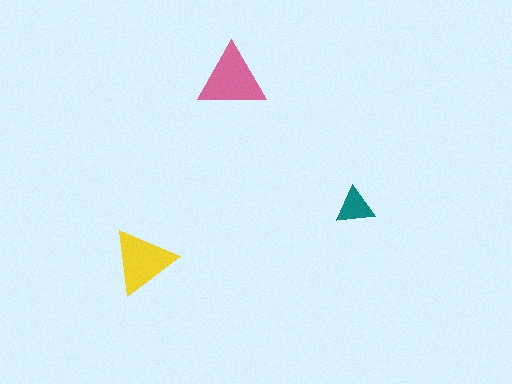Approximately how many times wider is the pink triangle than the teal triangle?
About 1.5 times wider.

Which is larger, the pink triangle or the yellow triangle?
The pink one.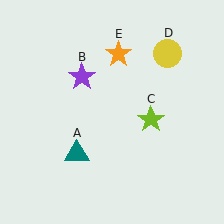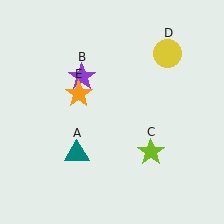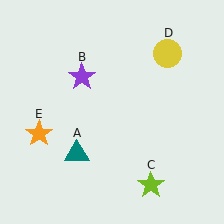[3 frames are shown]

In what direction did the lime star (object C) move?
The lime star (object C) moved down.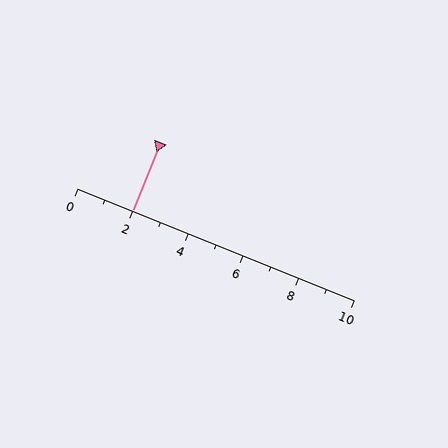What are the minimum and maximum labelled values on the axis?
The axis runs from 0 to 10.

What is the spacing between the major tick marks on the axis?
The major ticks are spaced 2 apart.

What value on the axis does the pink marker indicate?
The marker indicates approximately 2.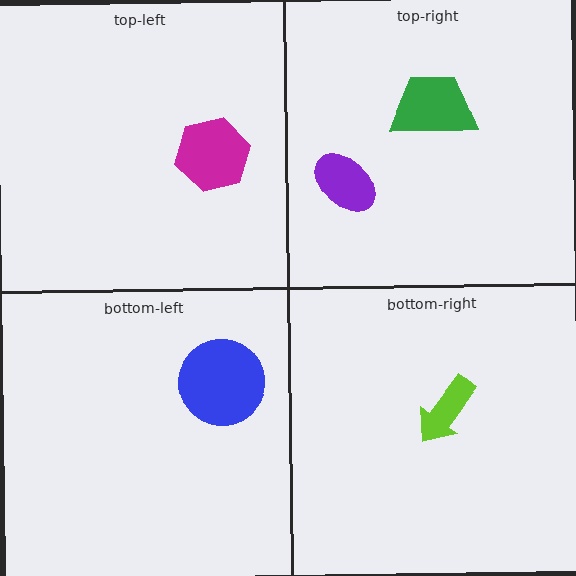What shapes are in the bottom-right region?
The lime arrow.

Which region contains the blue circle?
The bottom-left region.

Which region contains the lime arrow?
The bottom-right region.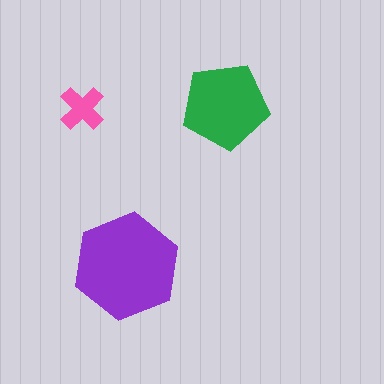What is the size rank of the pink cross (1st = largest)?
3rd.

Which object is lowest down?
The purple hexagon is bottommost.